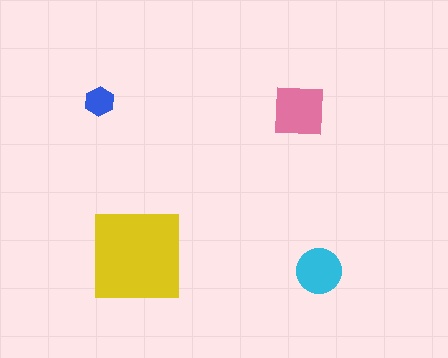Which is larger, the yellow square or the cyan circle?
The yellow square.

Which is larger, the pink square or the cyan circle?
The pink square.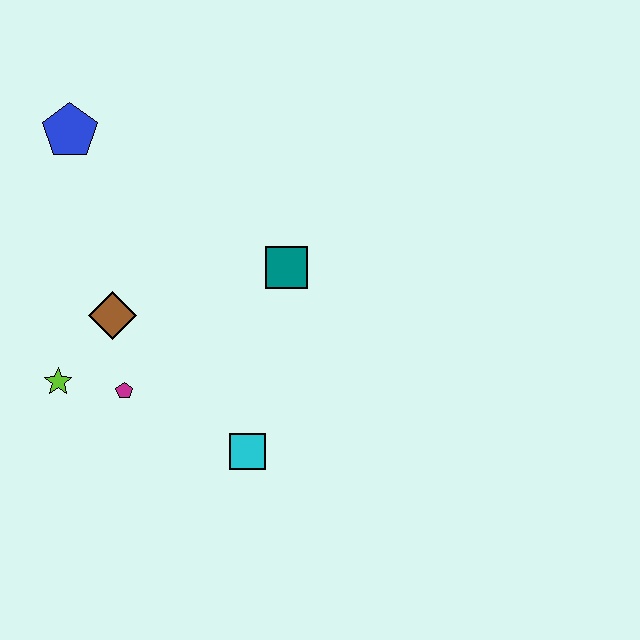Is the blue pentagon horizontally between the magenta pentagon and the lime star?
Yes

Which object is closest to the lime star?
The magenta pentagon is closest to the lime star.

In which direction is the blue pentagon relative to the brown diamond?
The blue pentagon is above the brown diamond.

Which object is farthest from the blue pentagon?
The cyan square is farthest from the blue pentagon.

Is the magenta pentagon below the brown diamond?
Yes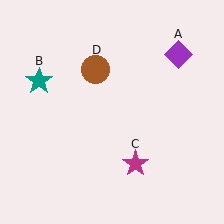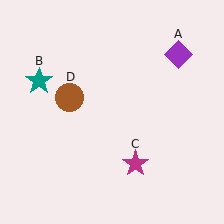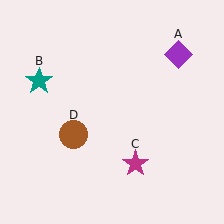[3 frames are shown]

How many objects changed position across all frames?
1 object changed position: brown circle (object D).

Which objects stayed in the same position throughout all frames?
Purple diamond (object A) and teal star (object B) and magenta star (object C) remained stationary.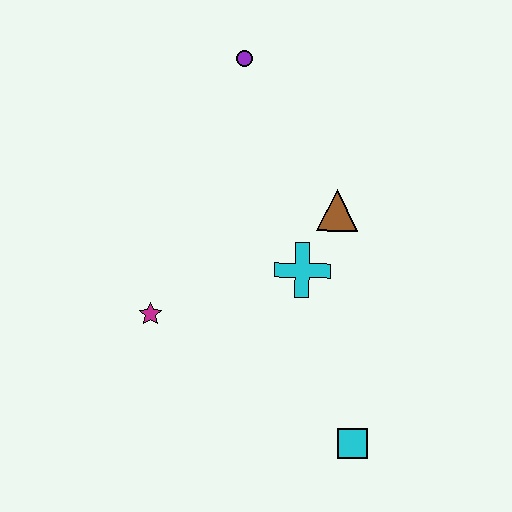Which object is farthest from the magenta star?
The purple circle is farthest from the magenta star.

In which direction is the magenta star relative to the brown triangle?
The magenta star is to the left of the brown triangle.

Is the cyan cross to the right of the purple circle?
Yes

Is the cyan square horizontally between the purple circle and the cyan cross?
No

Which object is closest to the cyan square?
The cyan cross is closest to the cyan square.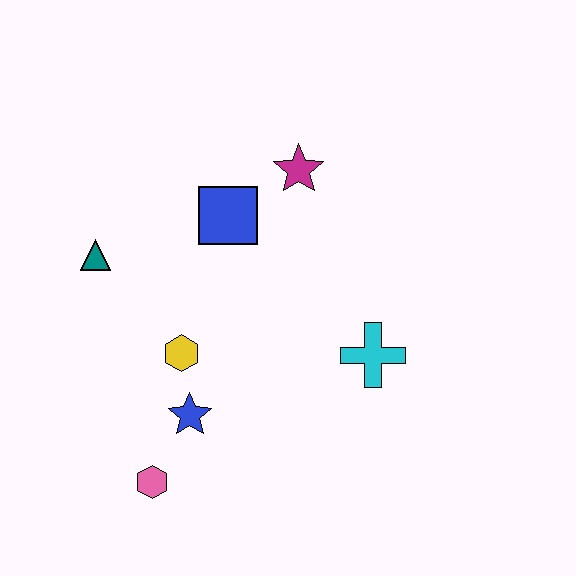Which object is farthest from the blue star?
The magenta star is farthest from the blue star.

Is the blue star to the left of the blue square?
Yes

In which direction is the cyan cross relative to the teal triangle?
The cyan cross is to the right of the teal triangle.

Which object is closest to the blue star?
The yellow hexagon is closest to the blue star.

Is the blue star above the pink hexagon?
Yes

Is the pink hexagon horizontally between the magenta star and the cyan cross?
No